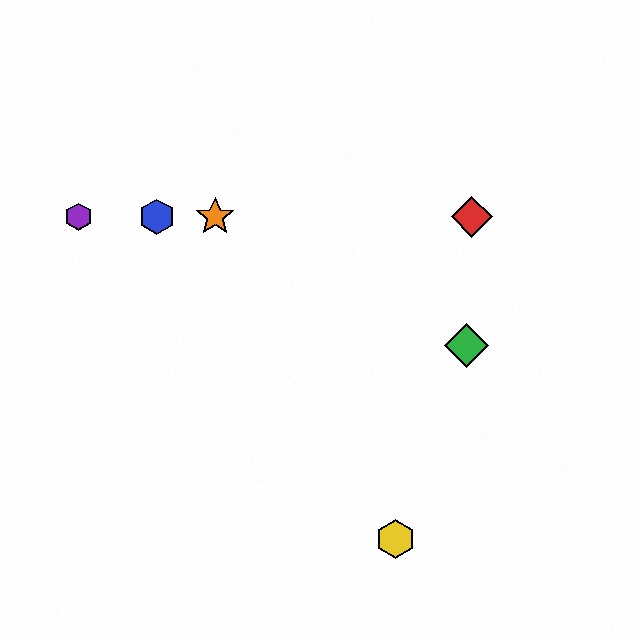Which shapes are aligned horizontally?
The red diamond, the blue hexagon, the purple hexagon, the orange star are aligned horizontally.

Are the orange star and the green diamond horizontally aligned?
No, the orange star is at y≈217 and the green diamond is at y≈345.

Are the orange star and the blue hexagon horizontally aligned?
Yes, both are at y≈217.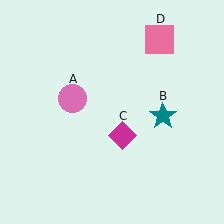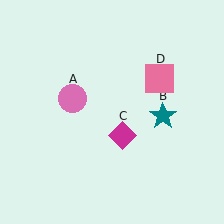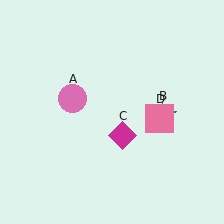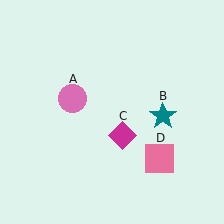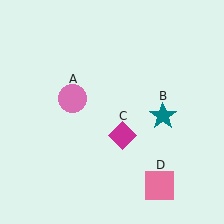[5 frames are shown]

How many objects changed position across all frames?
1 object changed position: pink square (object D).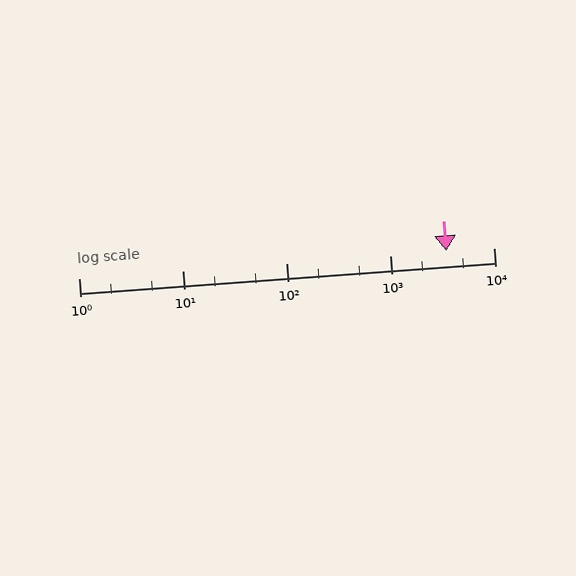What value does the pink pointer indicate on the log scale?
The pointer indicates approximately 3500.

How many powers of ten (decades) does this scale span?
The scale spans 4 decades, from 1 to 10000.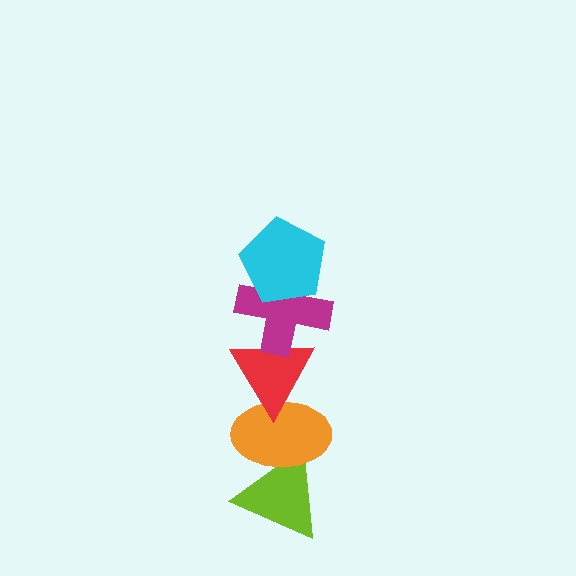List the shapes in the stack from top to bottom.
From top to bottom: the cyan pentagon, the magenta cross, the red triangle, the orange ellipse, the lime triangle.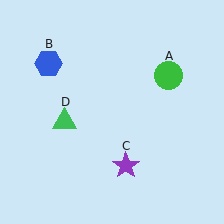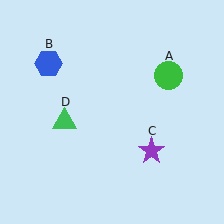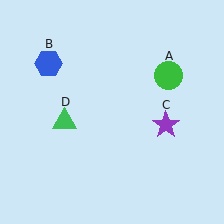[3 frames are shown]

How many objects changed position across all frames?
1 object changed position: purple star (object C).